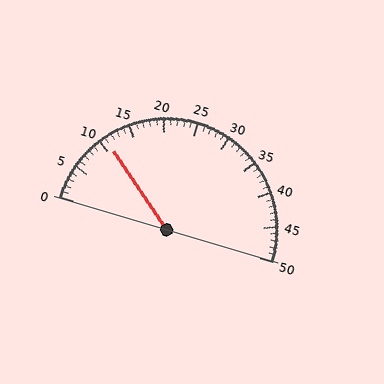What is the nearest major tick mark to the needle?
The nearest major tick mark is 10.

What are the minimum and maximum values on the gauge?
The gauge ranges from 0 to 50.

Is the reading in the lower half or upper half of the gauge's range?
The reading is in the lower half of the range (0 to 50).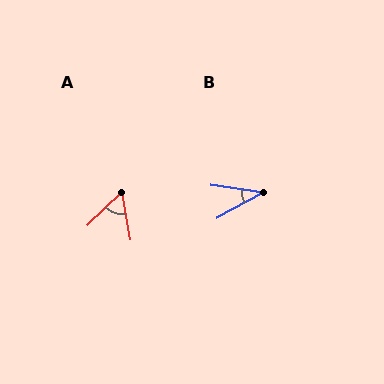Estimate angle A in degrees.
Approximately 56 degrees.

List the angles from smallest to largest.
B (37°), A (56°).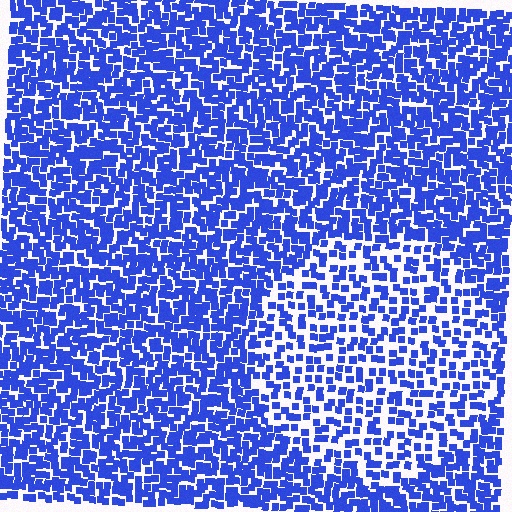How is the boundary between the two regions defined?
The boundary is defined by a change in element density (approximately 1.8x ratio). All elements are the same color, size, and shape.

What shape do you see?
I see a circle.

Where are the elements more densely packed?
The elements are more densely packed outside the circle boundary.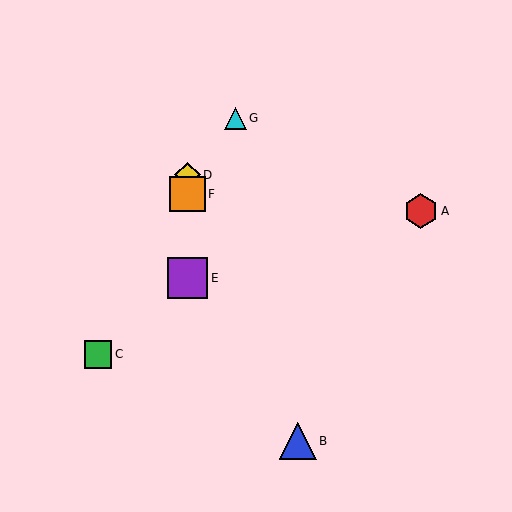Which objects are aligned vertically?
Objects D, E, F are aligned vertically.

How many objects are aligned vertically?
3 objects (D, E, F) are aligned vertically.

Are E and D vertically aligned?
Yes, both are at x≈187.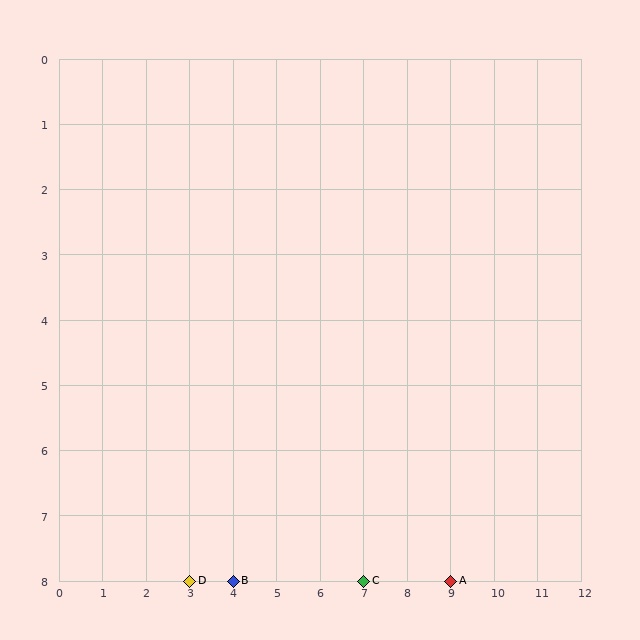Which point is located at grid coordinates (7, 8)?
Point C is at (7, 8).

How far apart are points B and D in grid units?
Points B and D are 1 column apart.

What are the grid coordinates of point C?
Point C is at grid coordinates (7, 8).